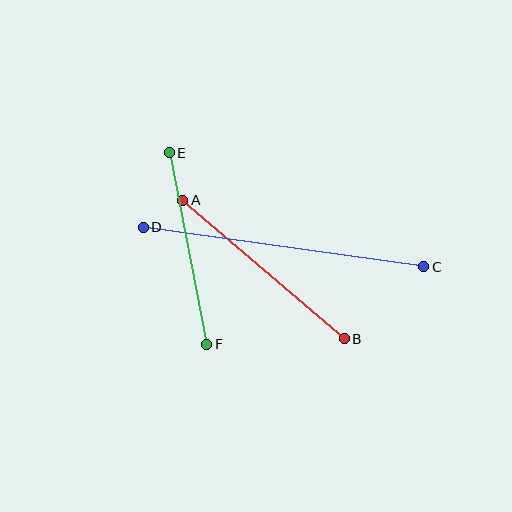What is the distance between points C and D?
The distance is approximately 283 pixels.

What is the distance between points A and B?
The distance is approximately 213 pixels.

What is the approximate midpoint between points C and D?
The midpoint is at approximately (283, 247) pixels.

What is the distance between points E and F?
The distance is approximately 196 pixels.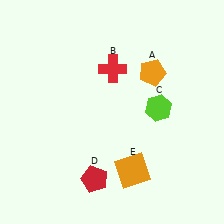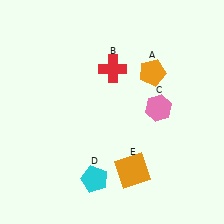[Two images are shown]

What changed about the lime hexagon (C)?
In Image 1, C is lime. In Image 2, it changed to pink.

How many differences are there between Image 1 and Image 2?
There are 2 differences between the two images.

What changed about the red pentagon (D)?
In Image 1, D is red. In Image 2, it changed to cyan.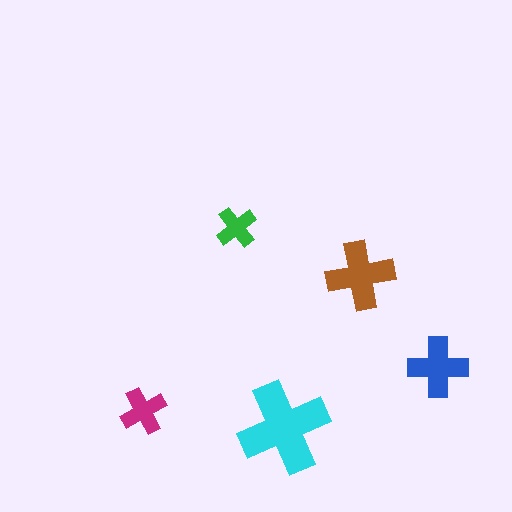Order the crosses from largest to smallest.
the cyan one, the brown one, the blue one, the magenta one, the green one.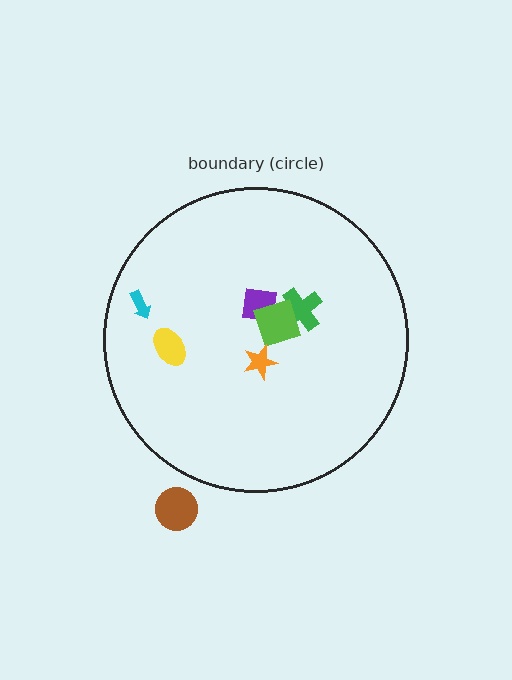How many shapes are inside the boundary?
6 inside, 1 outside.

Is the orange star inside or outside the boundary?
Inside.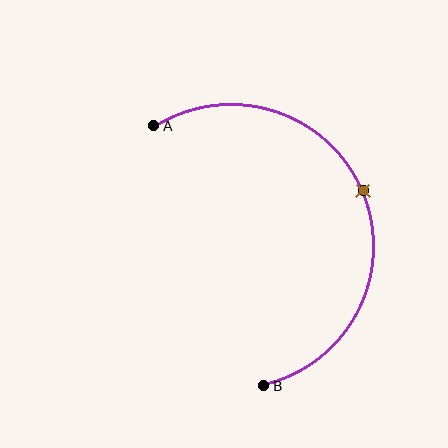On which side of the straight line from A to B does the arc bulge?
The arc bulges to the right of the straight line connecting A and B.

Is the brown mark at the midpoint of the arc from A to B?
Yes. The brown mark lies on the arc at equal arc-length from both A and B — it is the arc midpoint.